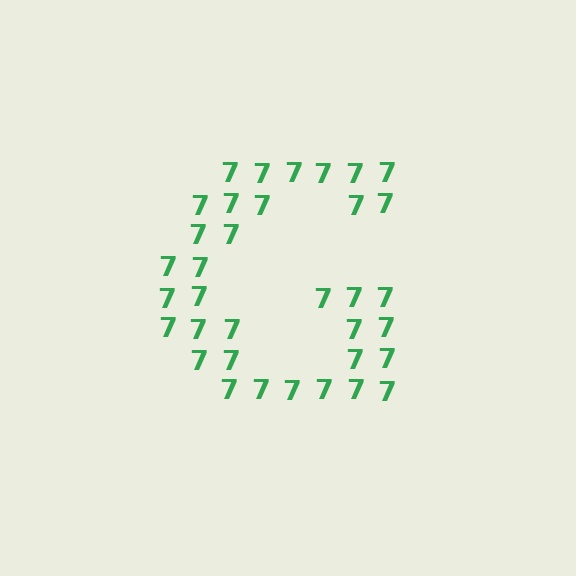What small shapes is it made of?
It is made of small digit 7's.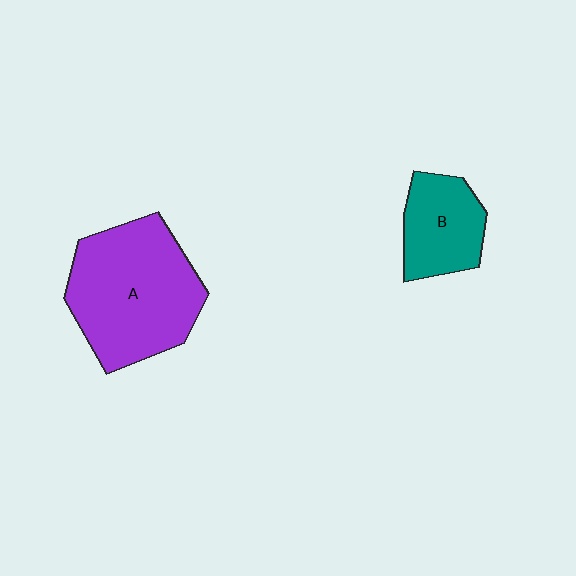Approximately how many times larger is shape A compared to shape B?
Approximately 2.1 times.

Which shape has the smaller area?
Shape B (teal).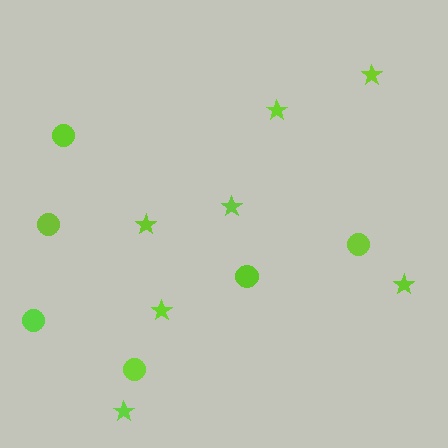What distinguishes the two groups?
There are 2 groups: one group of circles (6) and one group of stars (7).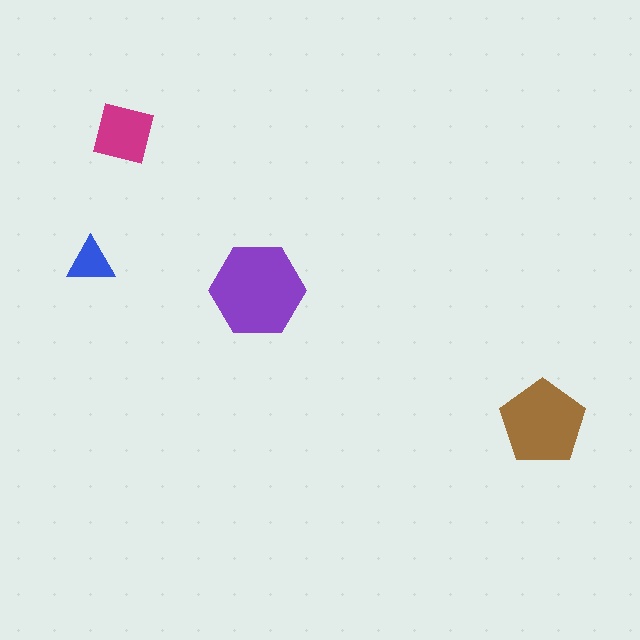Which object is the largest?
The purple hexagon.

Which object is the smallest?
The blue triangle.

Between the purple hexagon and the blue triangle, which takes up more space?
The purple hexagon.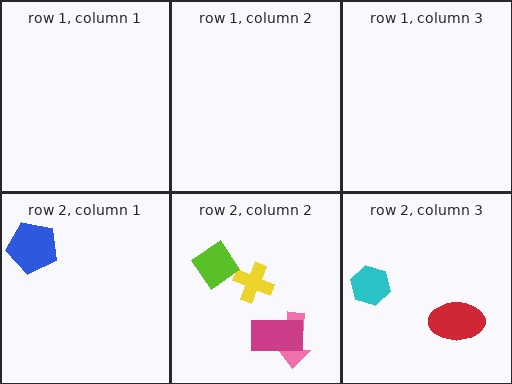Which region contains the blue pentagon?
The row 2, column 1 region.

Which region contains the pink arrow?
The row 2, column 2 region.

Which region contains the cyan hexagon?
The row 2, column 3 region.